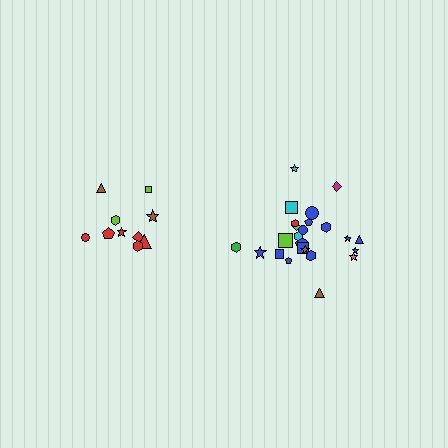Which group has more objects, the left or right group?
The right group.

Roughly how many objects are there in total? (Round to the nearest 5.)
Roughly 35 objects in total.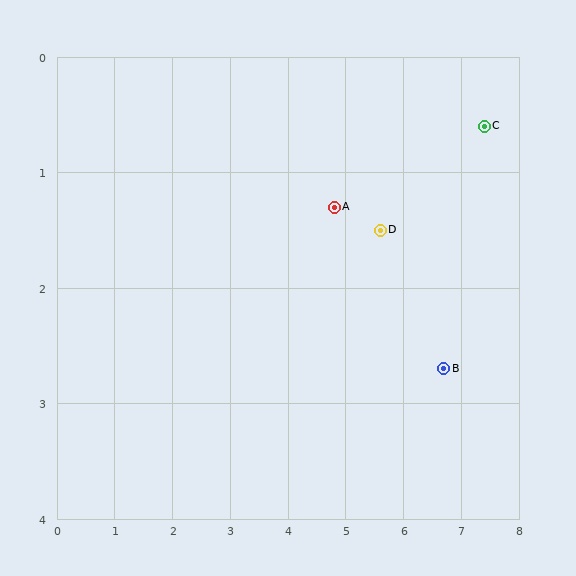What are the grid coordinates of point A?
Point A is at approximately (4.8, 1.3).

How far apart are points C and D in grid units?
Points C and D are about 2.0 grid units apart.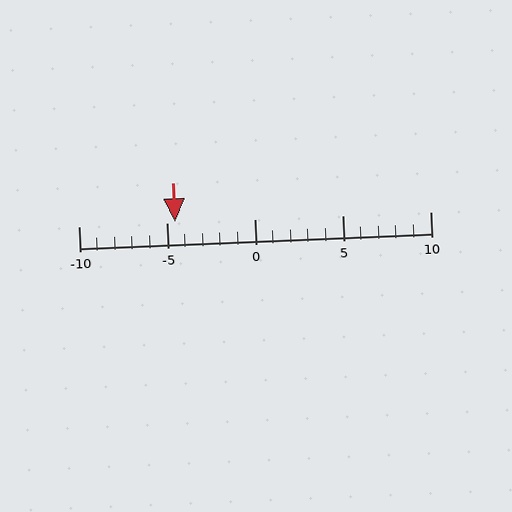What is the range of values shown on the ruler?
The ruler shows values from -10 to 10.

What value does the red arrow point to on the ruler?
The red arrow points to approximately -4.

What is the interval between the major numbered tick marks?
The major tick marks are spaced 5 units apart.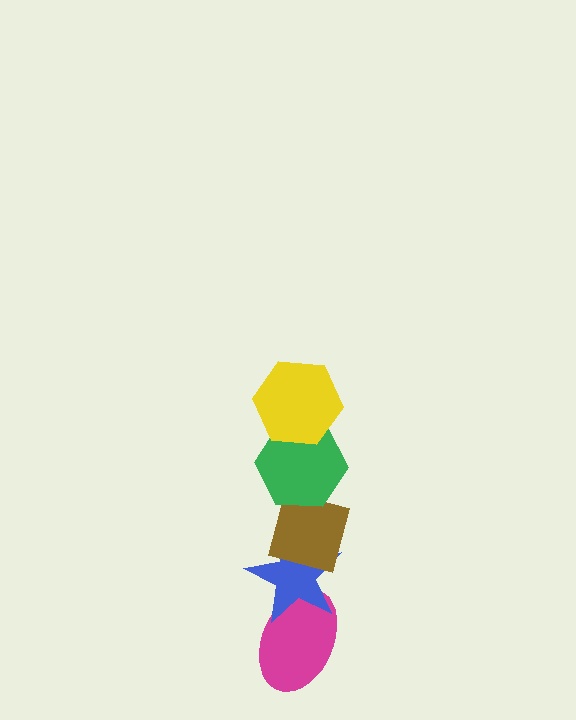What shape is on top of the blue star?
The brown diamond is on top of the blue star.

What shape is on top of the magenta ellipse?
The blue star is on top of the magenta ellipse.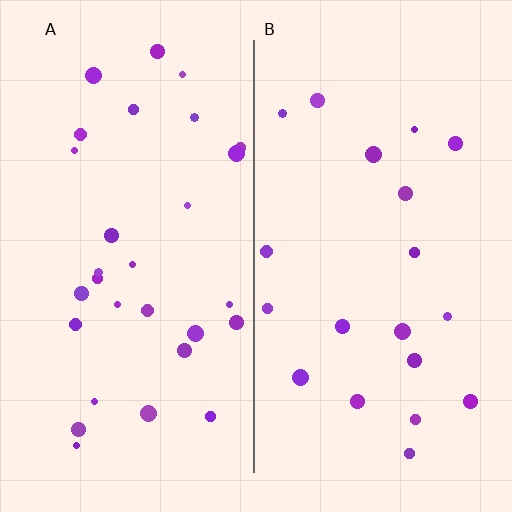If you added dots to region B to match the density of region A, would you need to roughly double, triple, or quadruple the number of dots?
Approximately double.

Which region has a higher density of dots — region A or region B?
A (the left).